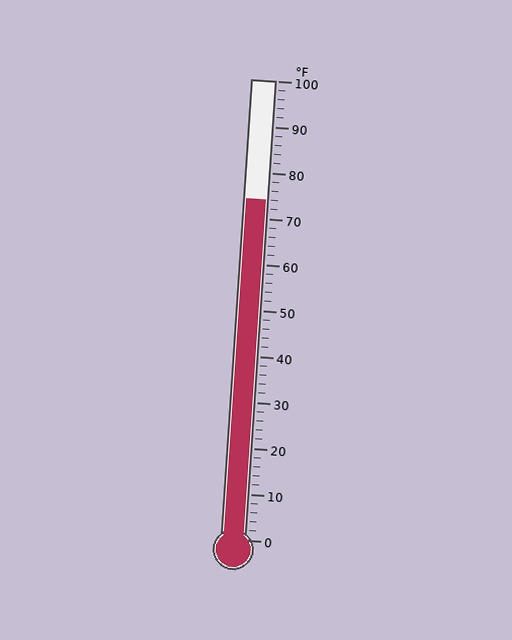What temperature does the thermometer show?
The thermometer shows approximately 74°F.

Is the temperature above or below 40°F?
The temperature is above 40°F.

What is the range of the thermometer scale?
The thermometer scale ranges from 0°F to 100°F.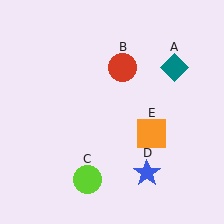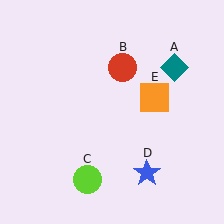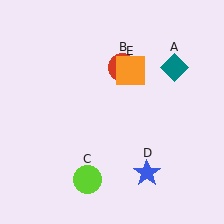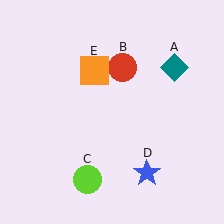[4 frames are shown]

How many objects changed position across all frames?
1 object changed position: orange square (object E).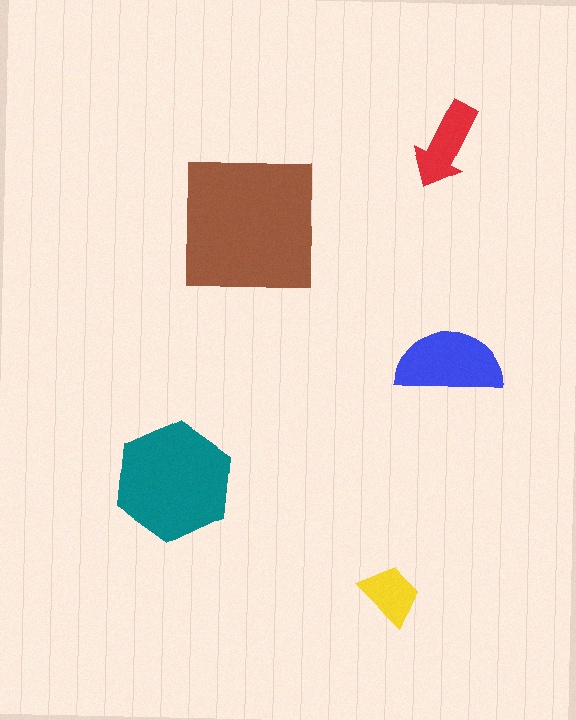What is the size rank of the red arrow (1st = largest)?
4th.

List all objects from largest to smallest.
The brown square, the teal hexagon, the blue semicircle, the red arrow, the yellow trapezoid.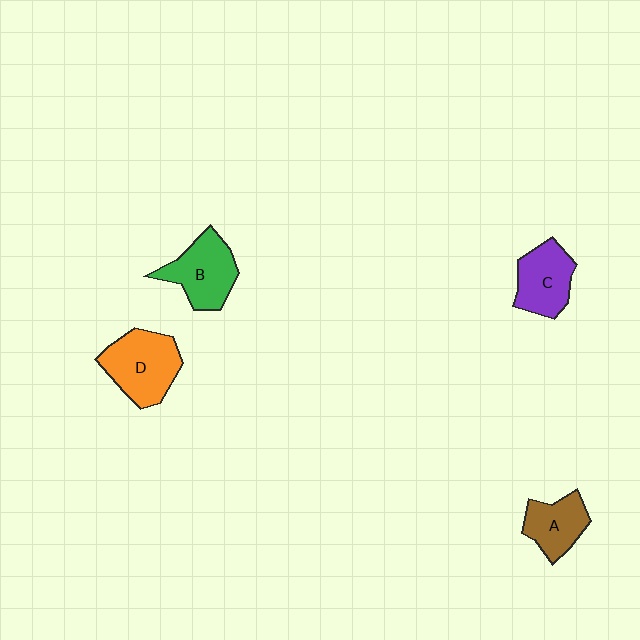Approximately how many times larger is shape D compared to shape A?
Approximately 1.5 times.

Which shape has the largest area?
Shape D (orange).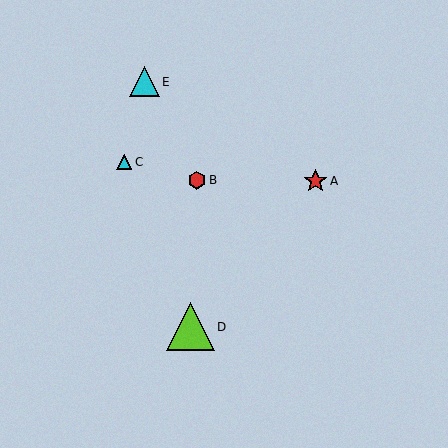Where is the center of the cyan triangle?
The center of the cyan triangle is at (144, 82).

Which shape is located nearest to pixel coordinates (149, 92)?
The cyan triangle (labeled E) at (144, 82) is nearest to that location.